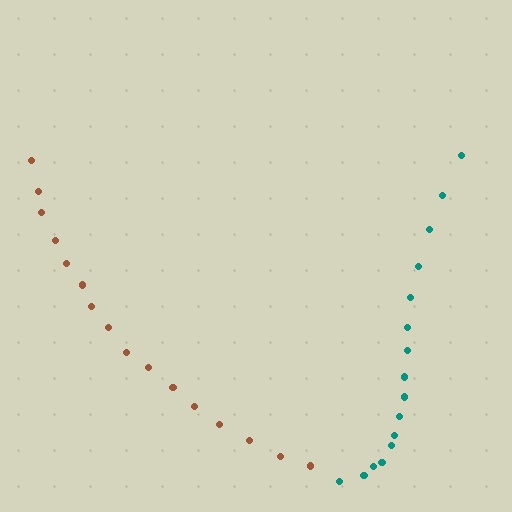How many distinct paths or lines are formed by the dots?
There are 2 distinct paths.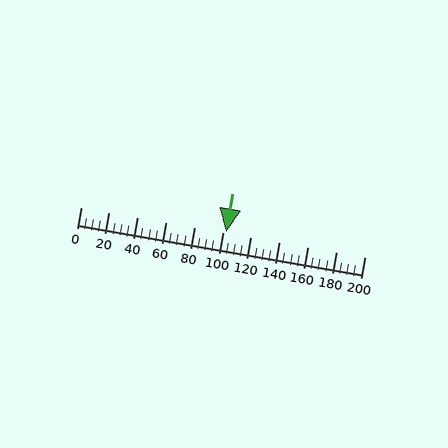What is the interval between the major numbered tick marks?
The major tick marks are spaced 20 units apart.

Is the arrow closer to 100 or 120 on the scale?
The arrow is closer to 100.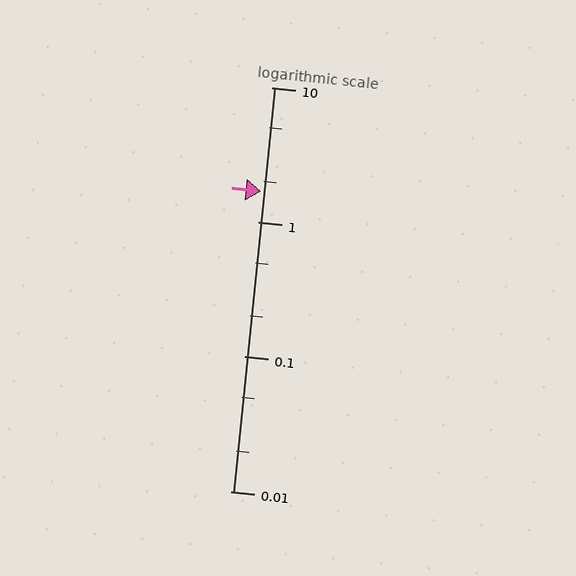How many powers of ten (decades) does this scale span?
The scale spans 3 decades, from 0.01 to 10.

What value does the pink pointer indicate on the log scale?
The pointer indicates approximately 1.7.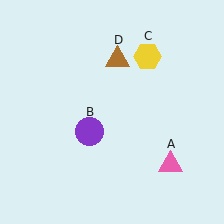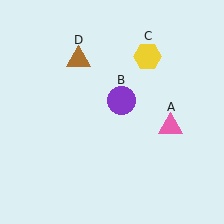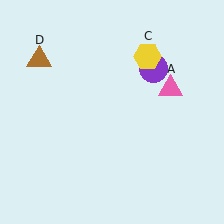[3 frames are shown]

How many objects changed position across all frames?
3 objects changed position: pink triangle (object A), purple circle (object B), brown triangle (object D).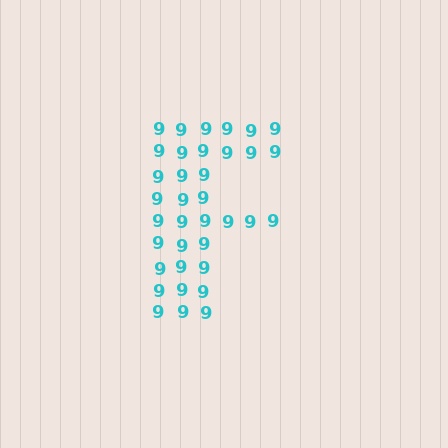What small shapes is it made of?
It is made of small digit 9's.